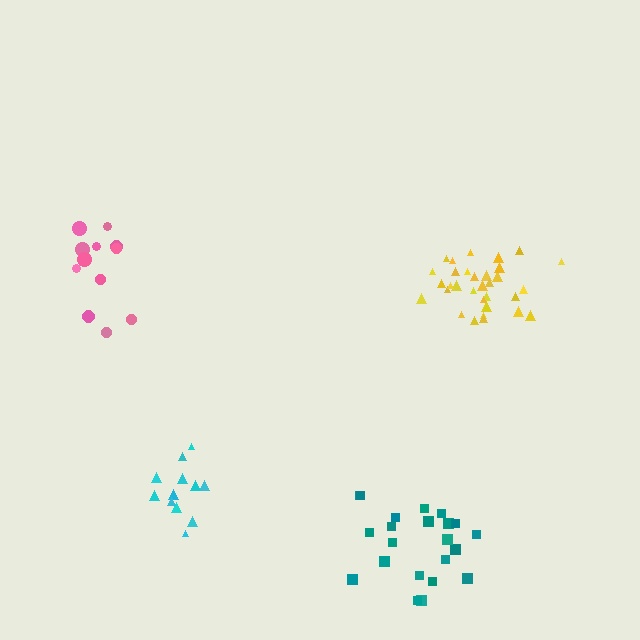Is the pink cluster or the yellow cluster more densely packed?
Yellow.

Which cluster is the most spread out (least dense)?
Pink.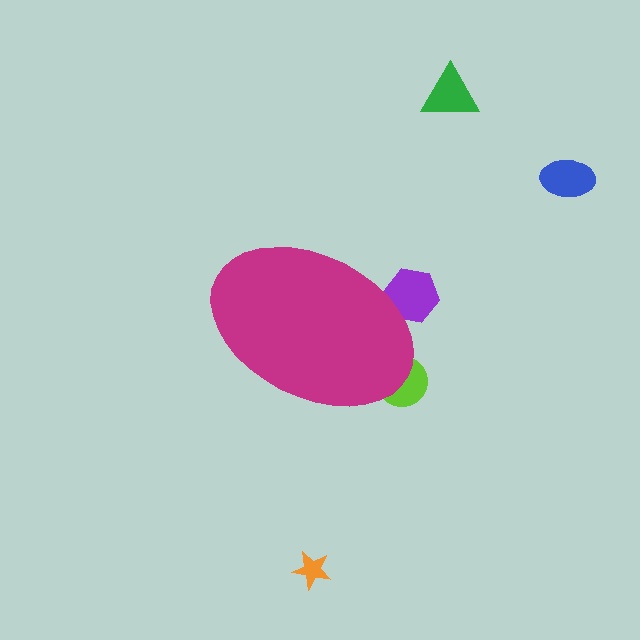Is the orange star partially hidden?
No, the orange star is fully visible.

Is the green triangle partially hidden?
No, the green triangle is fully visible.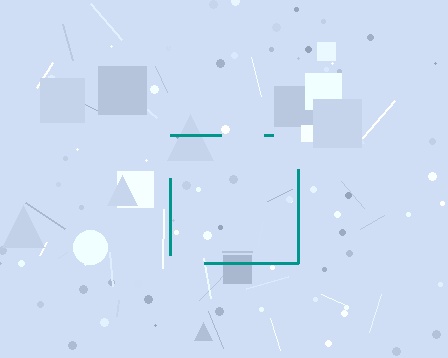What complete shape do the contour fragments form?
The contour fragments form a square.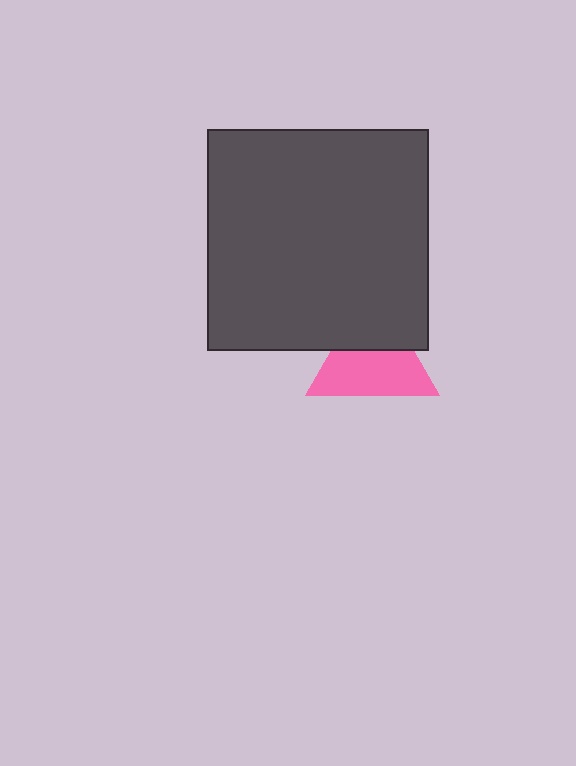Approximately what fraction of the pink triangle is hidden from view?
Roughly 39% of the pink triangle is hidden behind the dark gray square.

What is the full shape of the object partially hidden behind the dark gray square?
The partially hidden object is a pink triangle.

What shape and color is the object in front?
The object in front is a dark gray square.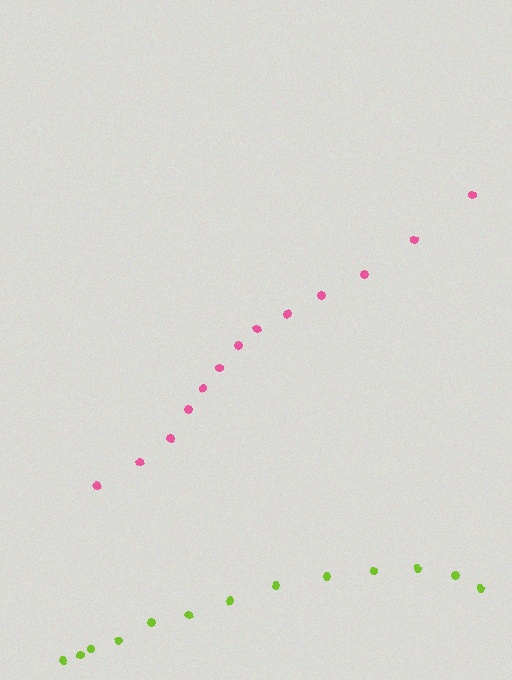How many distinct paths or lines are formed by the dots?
There are 2 distinct paths.